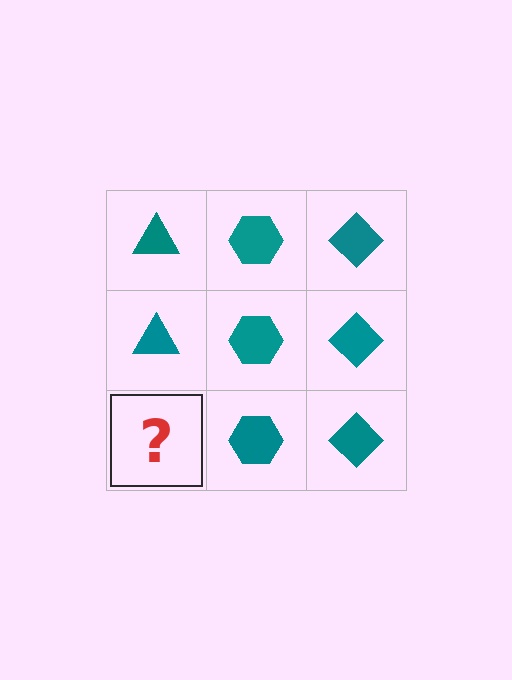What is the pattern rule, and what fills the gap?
The rule is that each column has a consistent shape. The gap should be filled with a teal triangle.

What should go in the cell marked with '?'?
The missing cell should contain a teal triangle.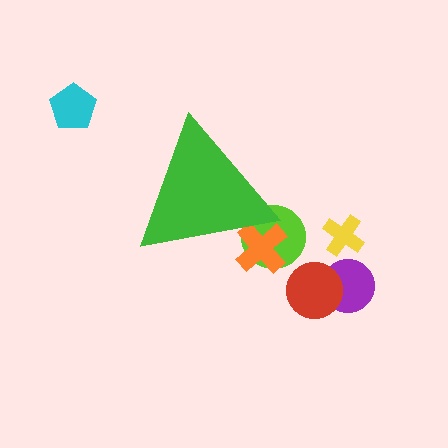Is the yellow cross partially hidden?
No, the yellow cross is fully visible.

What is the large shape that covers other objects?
A green triangle.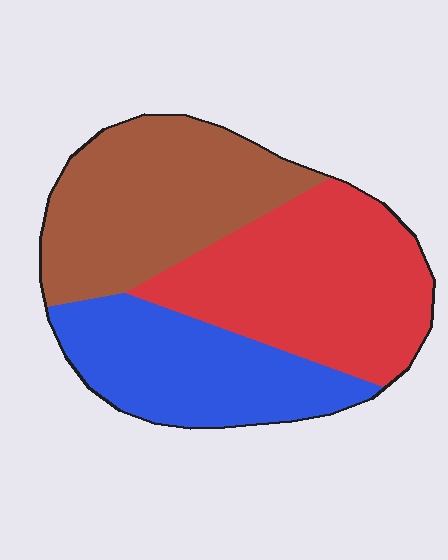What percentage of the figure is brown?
Brown covers 34% of the figure.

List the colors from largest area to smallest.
From largest to smallest: red, brown, blue.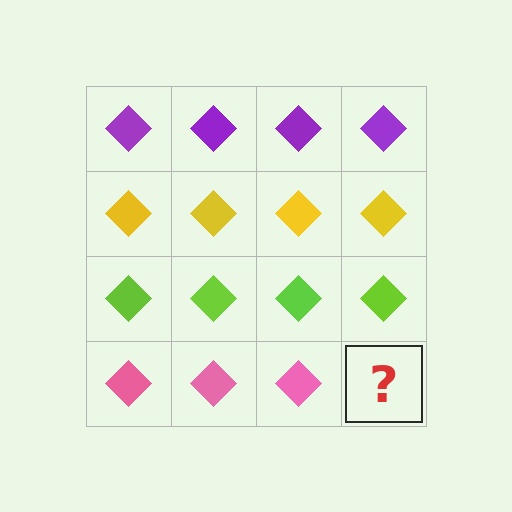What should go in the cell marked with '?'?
The missing cell should contain a pink diamond.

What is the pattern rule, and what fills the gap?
The rule is that each row has a consistent color. The gap should be filled with a pink diamond.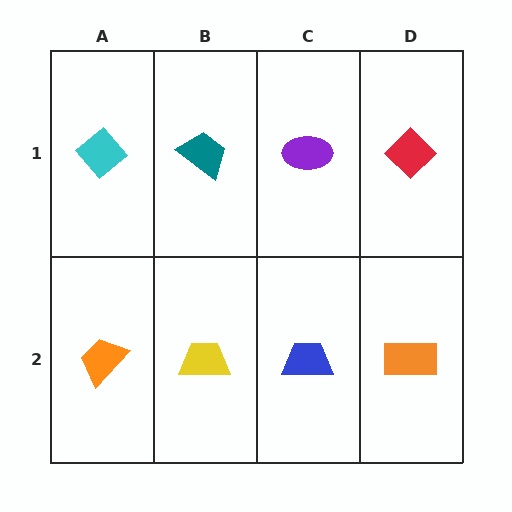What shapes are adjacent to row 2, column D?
A red diamond (row 1, column D), a blue trapezoid (row 2, column C).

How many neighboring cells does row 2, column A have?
2.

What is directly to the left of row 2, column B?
An orange trapezoid.